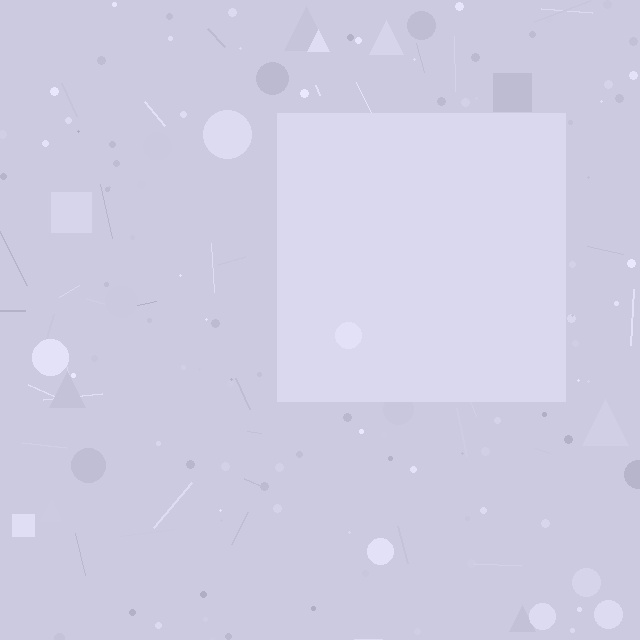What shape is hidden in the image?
A square is hidden in the image.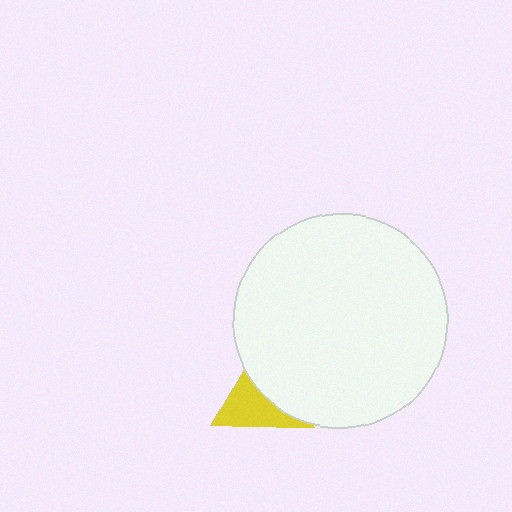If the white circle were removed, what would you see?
You would see the complete yellow triangle.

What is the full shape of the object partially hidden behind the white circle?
The partially hidden object is a yellow triangle.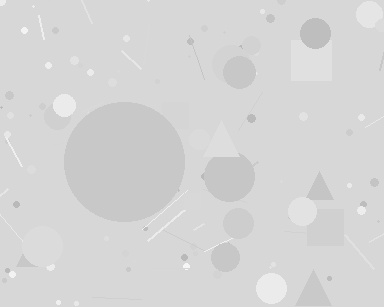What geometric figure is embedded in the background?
A circle is embedded in the background.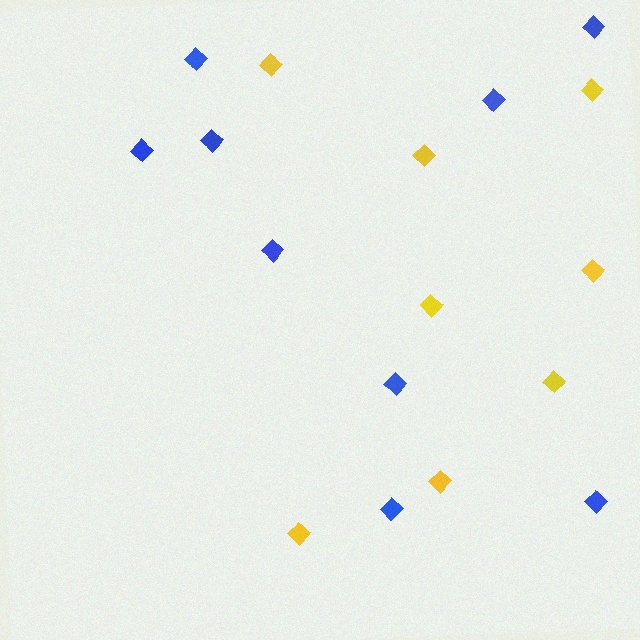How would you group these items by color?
There are 2 groups: one group of blue diamonds (9) and one group of yellow diamonds (8).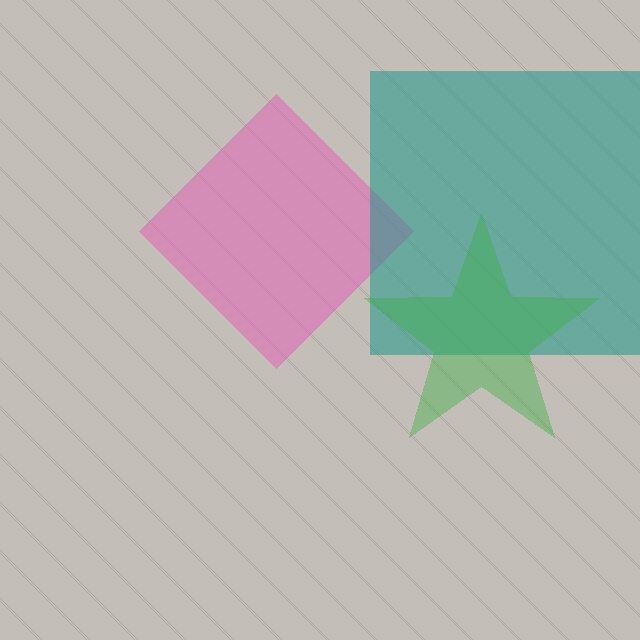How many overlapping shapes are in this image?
There are 3 overlapping shapes in the image.